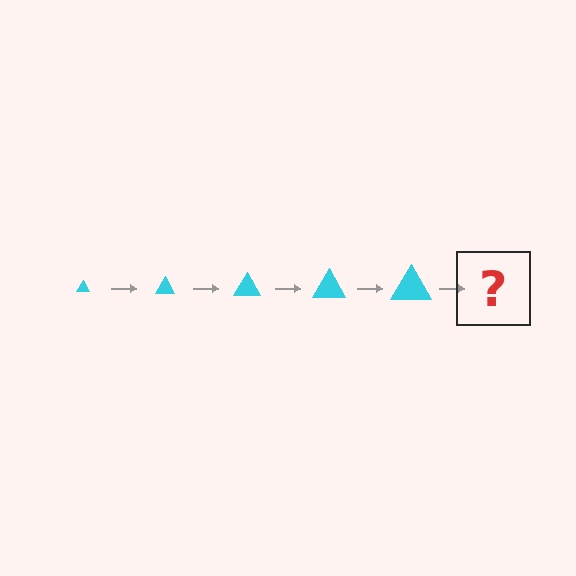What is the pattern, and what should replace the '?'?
The pattern is that the triangle gets progressively larger each step. The '?' should be a cyan triangle, larger than the previous one.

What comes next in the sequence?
The next element should be a cyan triangle, larger than the previous one.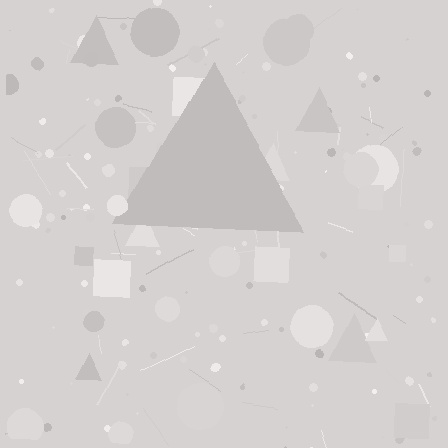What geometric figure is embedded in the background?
A triangle is embedded in the background.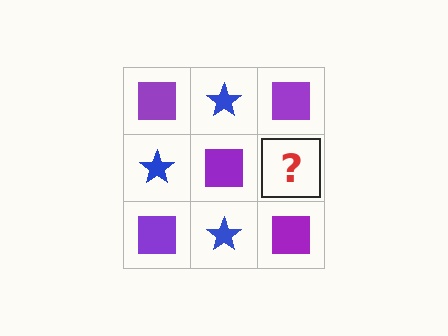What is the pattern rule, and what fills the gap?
The rule is that it alternates purple square and blue star in a checkerboard pattern. The gap should be filled with a blue star.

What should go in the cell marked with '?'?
The missing cell should contain a blue star.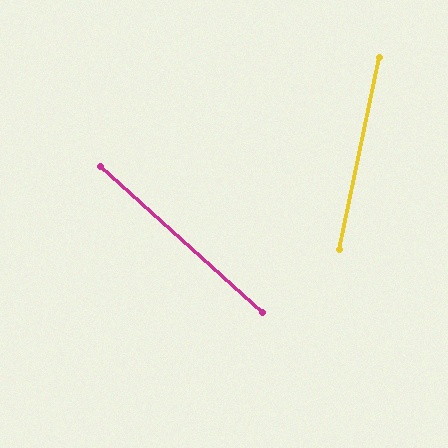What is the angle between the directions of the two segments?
Approximately 60 degrees.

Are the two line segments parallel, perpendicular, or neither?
Neither parallel nor perpendicular — they differ by about 60°.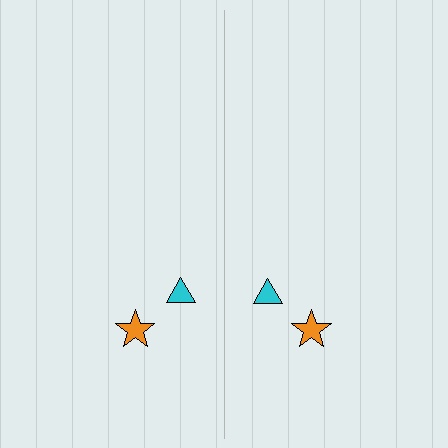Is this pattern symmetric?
Yes, this pattern has bilateral (reflection) symmetry.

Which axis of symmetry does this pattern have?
The pattern has a vertical axis of symmetry running through the center of the image.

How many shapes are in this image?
There are 4 shapes in this image.